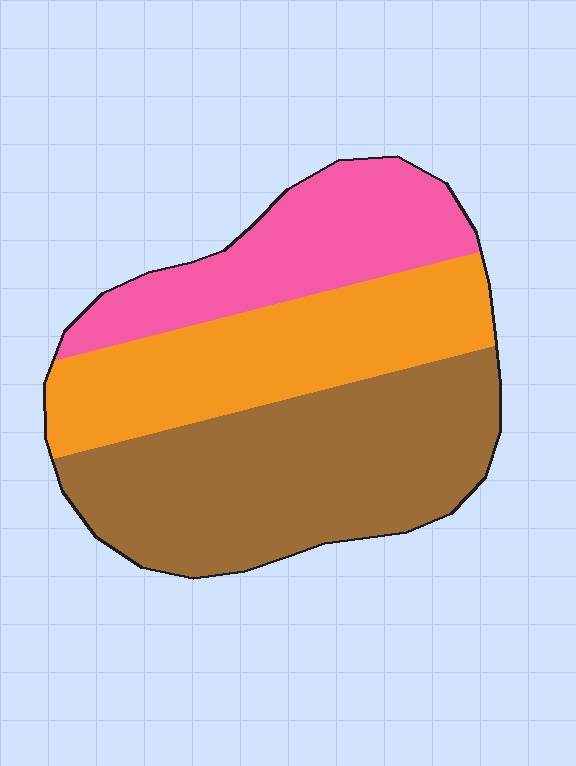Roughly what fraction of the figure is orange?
Orange covers about 30% of the figure.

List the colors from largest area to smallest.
From largest to smallest: brown, orange, pink.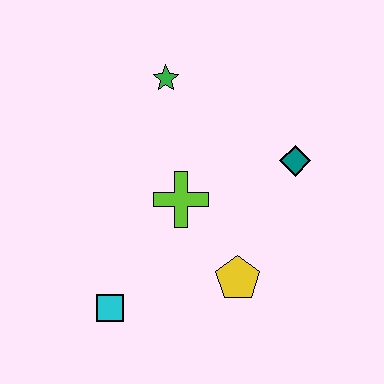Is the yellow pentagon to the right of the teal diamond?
No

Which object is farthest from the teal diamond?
The cyan square is farthest from the teal diamond.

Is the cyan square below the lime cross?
Yes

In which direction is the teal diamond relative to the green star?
The teal diamond is to the right of the green star.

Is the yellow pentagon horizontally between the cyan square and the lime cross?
No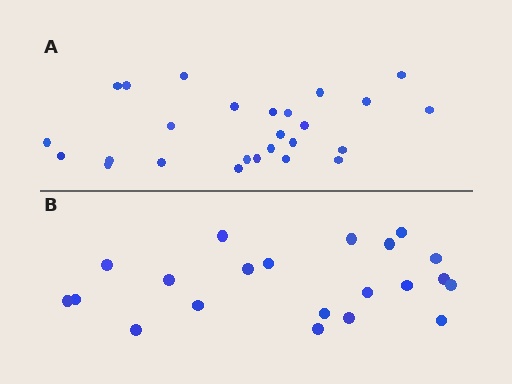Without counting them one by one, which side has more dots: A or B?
Region A (the top region) has more dots.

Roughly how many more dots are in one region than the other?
Region A has about 5 more dots than region B.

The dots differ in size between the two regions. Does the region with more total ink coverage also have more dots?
No. Region B has more total ink coverage because its dots are larger, but region A actually contains more individual dots. Total area can be misleading — the number of items is what matters here.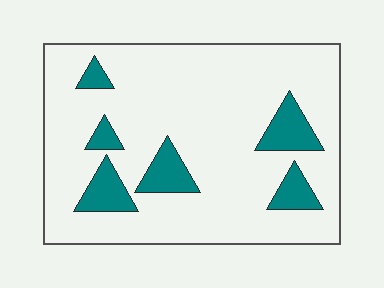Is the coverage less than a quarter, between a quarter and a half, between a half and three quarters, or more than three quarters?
Less than a quarter.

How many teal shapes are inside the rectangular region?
6.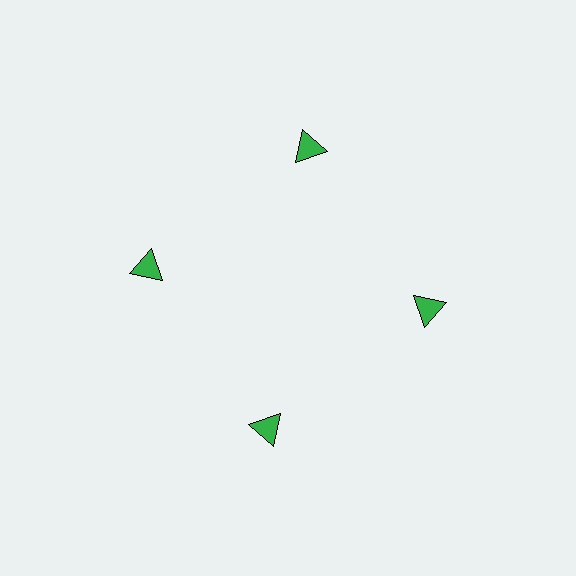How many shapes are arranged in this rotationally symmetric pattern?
There are 4 shapes, arranged in 4 groups of 1.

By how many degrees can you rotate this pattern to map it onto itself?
The pattern maps onto itself every 90 degrees of rotation.